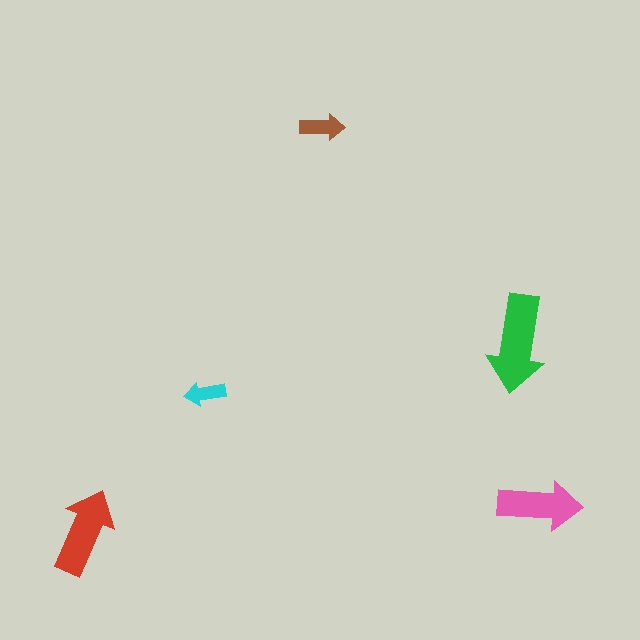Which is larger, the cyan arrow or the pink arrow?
The pink one.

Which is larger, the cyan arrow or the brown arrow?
The brown one.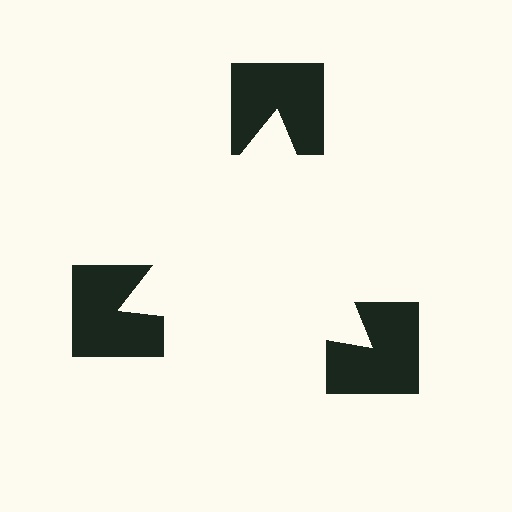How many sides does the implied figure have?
3 sides.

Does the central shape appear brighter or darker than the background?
It typically appears slightly brighter than the background, even though no actual brightness change is drawn.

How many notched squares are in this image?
There are 3 — one at each vertex of the illusory triangle.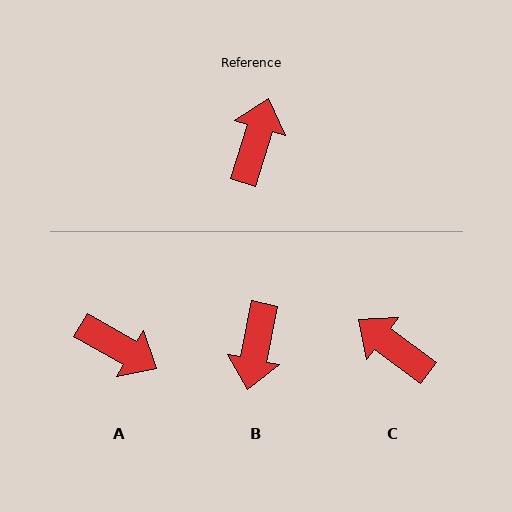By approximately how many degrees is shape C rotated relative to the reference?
Approximately 70 degrees counter-clockwise.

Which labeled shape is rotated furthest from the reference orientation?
B, about 175 degrees away.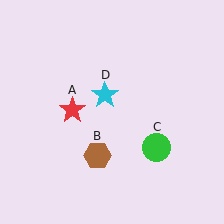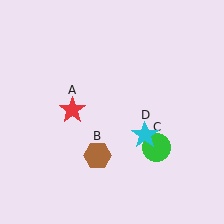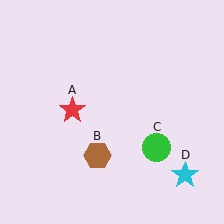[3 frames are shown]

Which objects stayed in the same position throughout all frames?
Red star (object A) and brown hexagon (object B) and green circle (object C) remained stationary.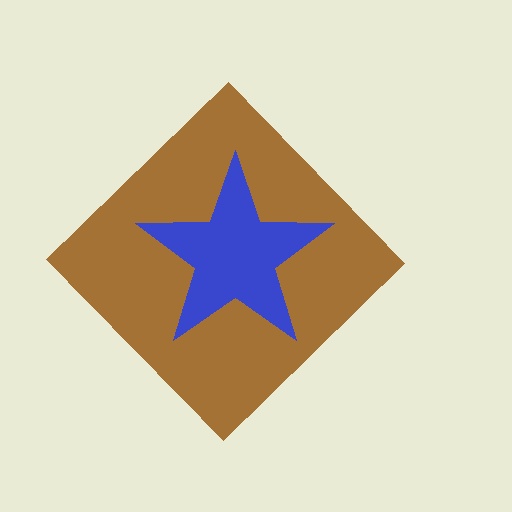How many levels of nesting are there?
2.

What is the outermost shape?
The brown diamond.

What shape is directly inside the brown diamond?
The blue star.